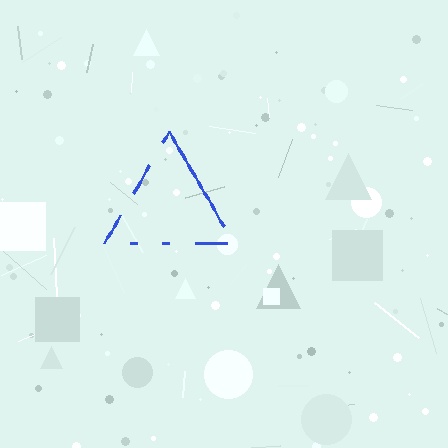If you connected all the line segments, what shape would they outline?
They would outline a triangle.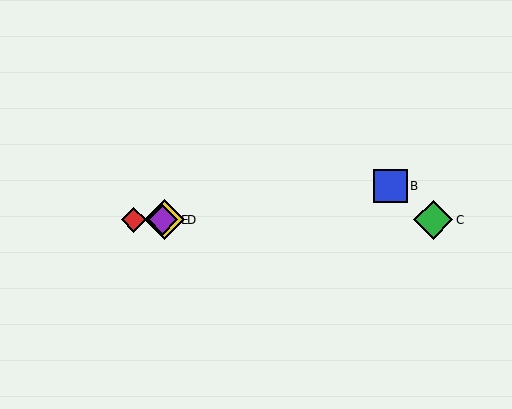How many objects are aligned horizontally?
4 objects (A, C, D, E) are aligned horizontally.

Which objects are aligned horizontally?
Objects A, C, D, E are aligned horizontally.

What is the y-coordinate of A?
Object A is at y≈220.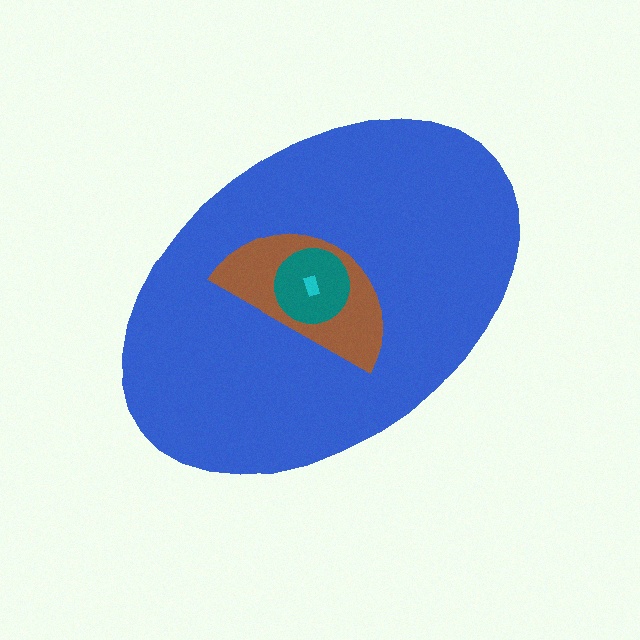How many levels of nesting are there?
4.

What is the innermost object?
The cyan rectangle.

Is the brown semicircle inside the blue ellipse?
Yes.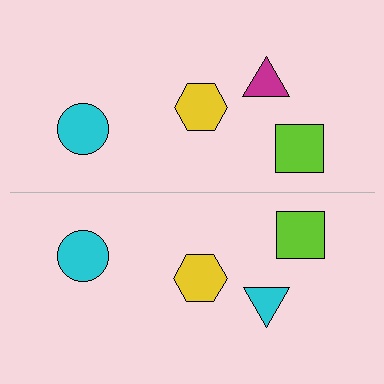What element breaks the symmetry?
The cyan triangle on the bottom side breaks the symmetry — its mirror counterpart is magenta.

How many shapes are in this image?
There are 8 shapes in this image.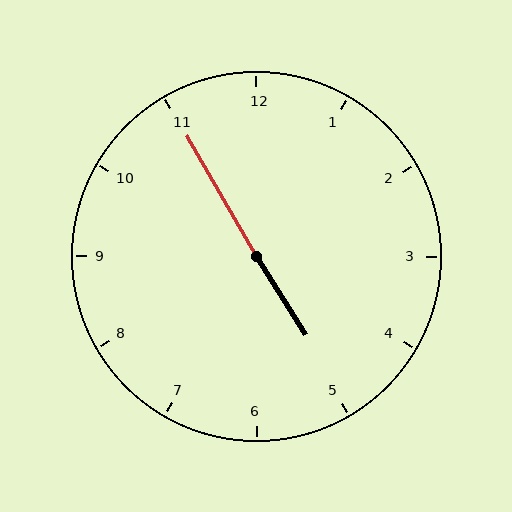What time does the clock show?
4:55.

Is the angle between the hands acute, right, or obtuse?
It is obtuse.